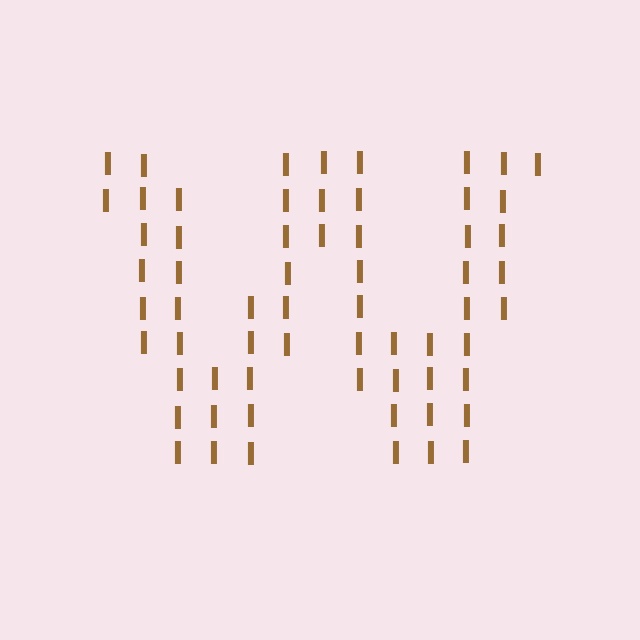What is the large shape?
The large shape is the letter W.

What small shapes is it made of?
It is made of small letter I's.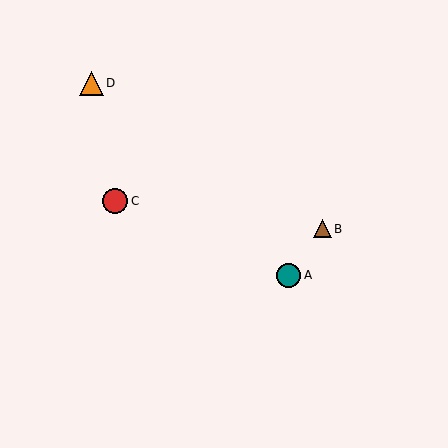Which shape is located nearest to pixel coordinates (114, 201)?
The red circle (labeled C) at (115, 201) is nearest to that location.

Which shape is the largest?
The red circle (labeled C) is the largest.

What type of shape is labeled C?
Shape C is a red circle.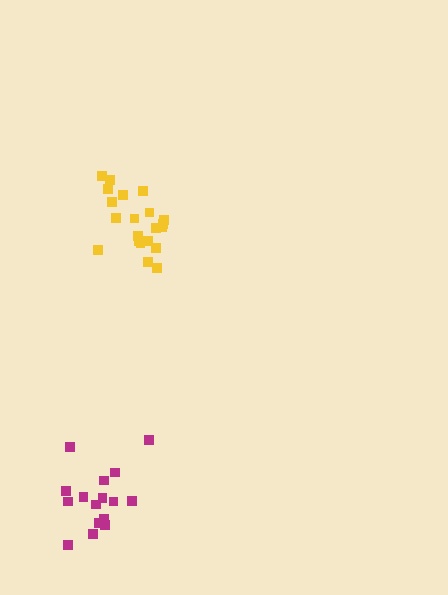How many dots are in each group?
Group 1: 21 dots, Group 2: 16 dots (37 total).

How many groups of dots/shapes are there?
There are 2 groups.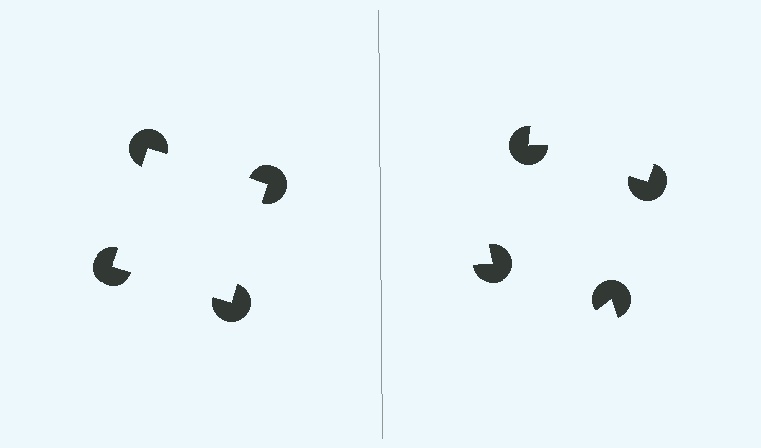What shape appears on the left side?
An illusory square.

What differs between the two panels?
The pac-man discs are positioned identically on both sides; only the wedge orientations differ. On the left they align to a square; on the right they are misaligned.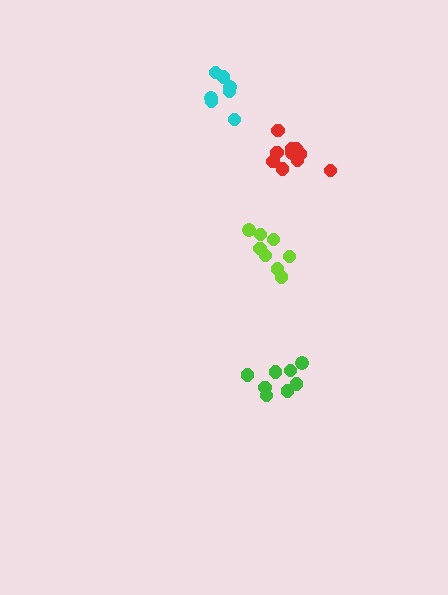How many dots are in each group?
Group 1: 7 dots, Group 2: 8 dots, Group 3: 8 dots, Group 4: 10 dots (33 total).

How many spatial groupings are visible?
There are 4 spatial groupings.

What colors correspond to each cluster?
The clusters are colored: cyan, green, lime, red.